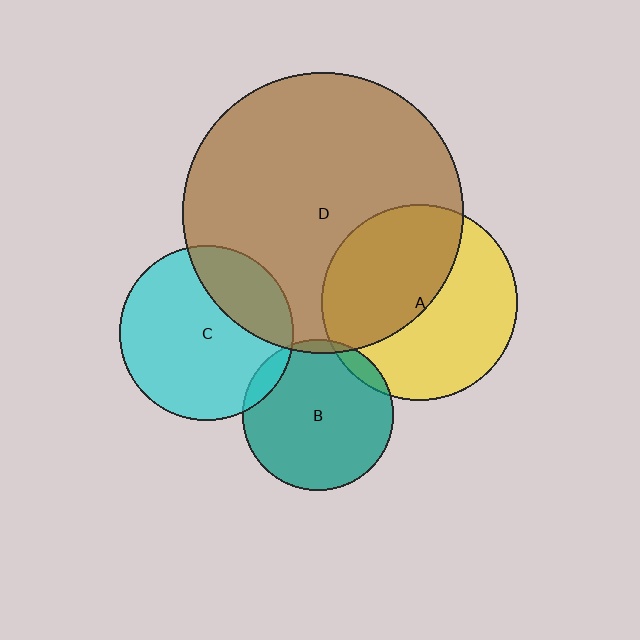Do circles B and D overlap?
Yes.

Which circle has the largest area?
Circle D (brown).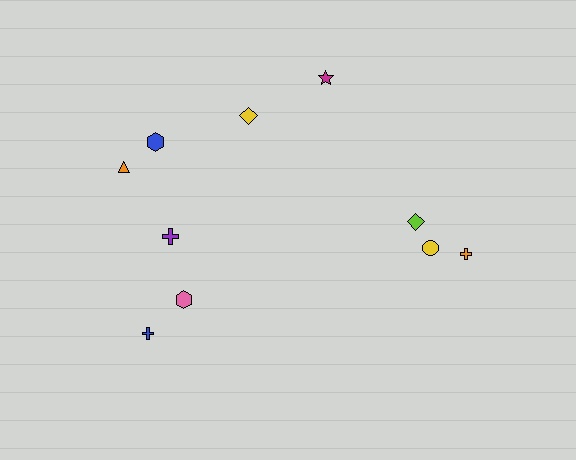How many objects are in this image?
There are 10 objects.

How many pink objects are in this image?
There is 1 pink object.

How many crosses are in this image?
There are 3 crosses.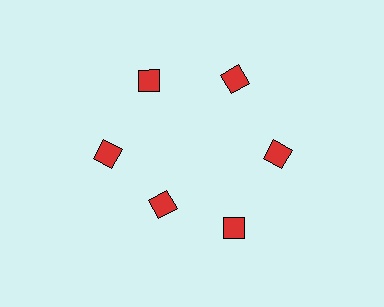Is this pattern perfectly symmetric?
No. The 6 red diamonds are arranged in a ring, but one element near the 7 o'clock position is pulled inward toward the center, breaking the 6-fold rotational symmetry.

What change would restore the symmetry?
The symmetry would be restored by moving it outward, back onto the ring so that all 6 diamonds sit at equal angles and equal distance from the center.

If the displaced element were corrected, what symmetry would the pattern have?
It would have 6-fold rotational symmetry — the pattern would map onto itself every 60 degrees.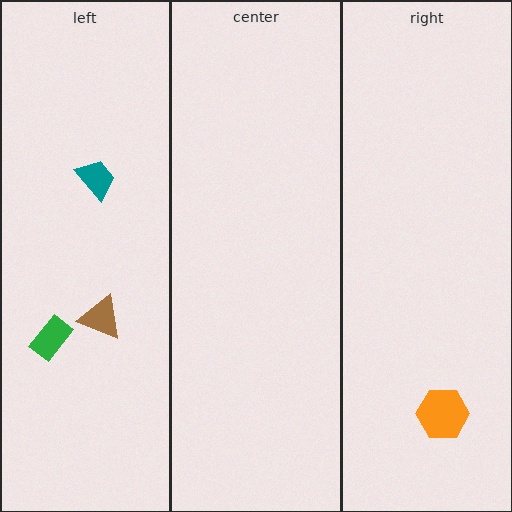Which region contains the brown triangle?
The left region.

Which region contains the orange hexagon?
The right region.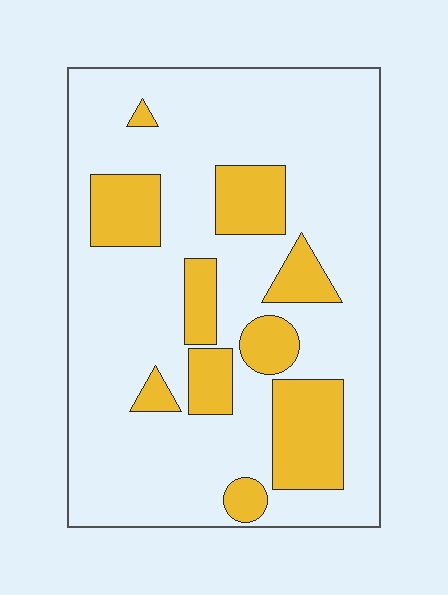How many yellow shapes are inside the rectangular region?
10.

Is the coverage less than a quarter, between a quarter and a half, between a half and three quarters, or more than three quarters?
Less than a quarter.